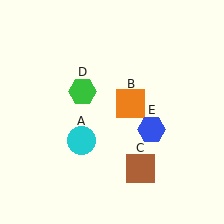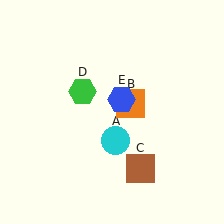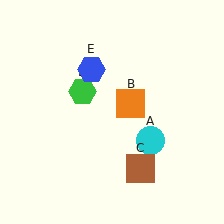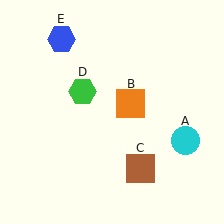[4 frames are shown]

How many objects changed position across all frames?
2 objects changed position: cyan circle (object A), blue hexagon (object E).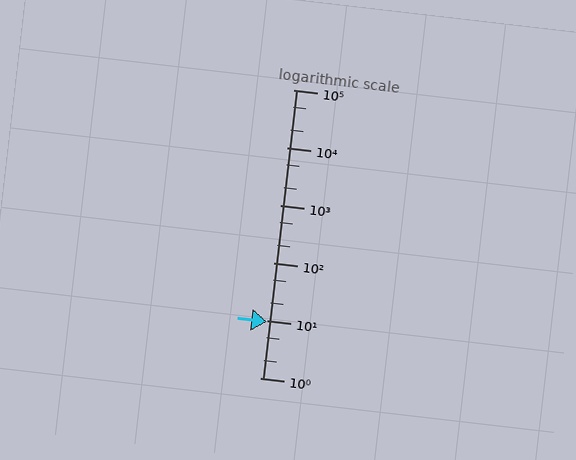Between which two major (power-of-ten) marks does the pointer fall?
The pointer is between 1 and 10.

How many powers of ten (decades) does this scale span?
The scale spans 5 decades, from 1 to 100000.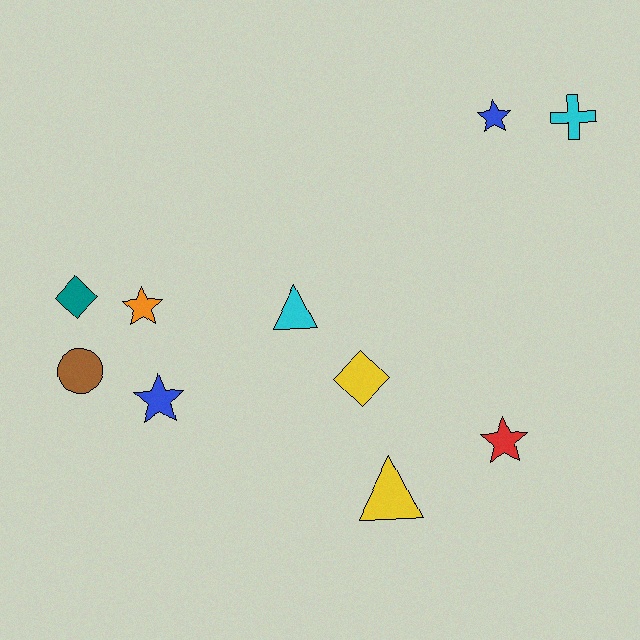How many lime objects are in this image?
There are no lime objects.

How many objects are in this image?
There are 10 objects.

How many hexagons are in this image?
There are no hexagons.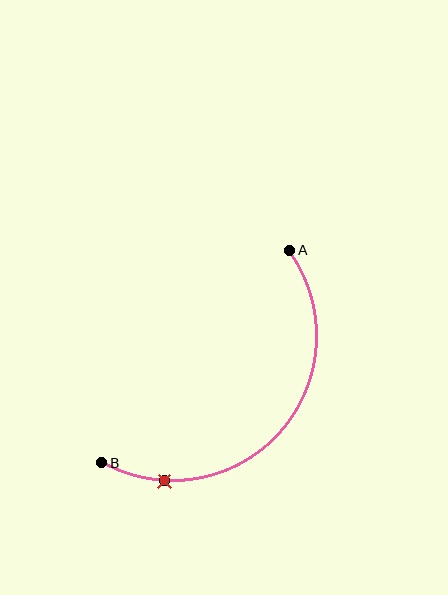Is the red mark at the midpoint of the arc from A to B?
No. The red mark lies on the arc but is closer to endpoint B. The arc midpoint would be at the point on the curve equidistant along the arc from both A and B.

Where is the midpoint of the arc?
The arc midpoint is the point on the curve farthest from the straight line joining A and B. It sits below and to the right of that line.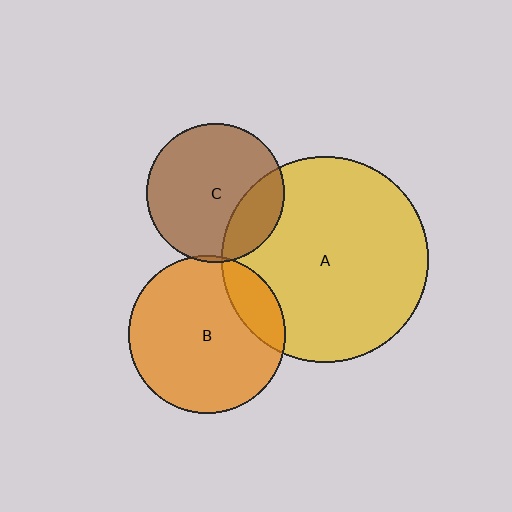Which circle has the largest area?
Circle A (yellow).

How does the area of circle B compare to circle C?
Approximately 1.3 times.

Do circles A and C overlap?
Yes.